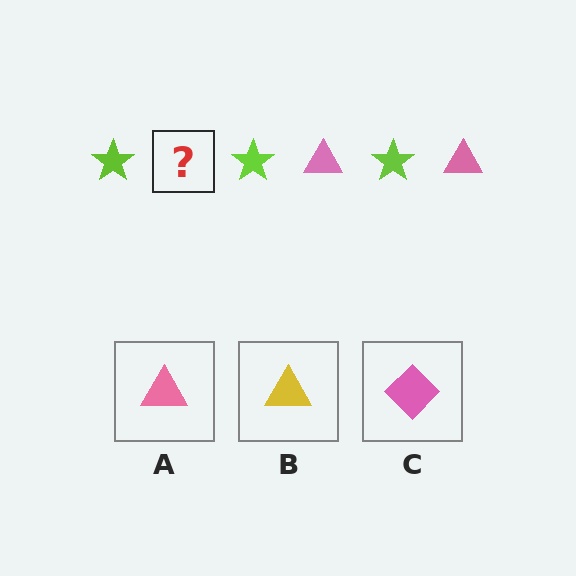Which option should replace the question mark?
Option A.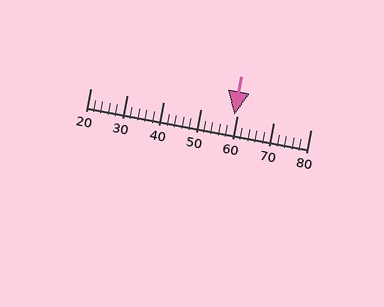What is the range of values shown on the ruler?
The ruler shows values from 20 to 80.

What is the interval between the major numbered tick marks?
The major tick marks are spaced 10 units apart.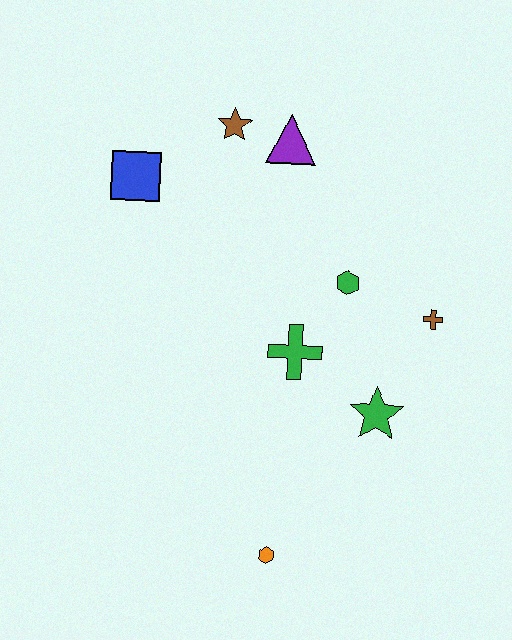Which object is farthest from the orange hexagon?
The brown star is farthest from the orange hexagon.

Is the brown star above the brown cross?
Yes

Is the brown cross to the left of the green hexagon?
No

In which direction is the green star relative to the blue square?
The green star is to the right of the blue square.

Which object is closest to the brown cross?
The green hexagon is closest to the brown cross.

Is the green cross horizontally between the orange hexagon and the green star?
Yes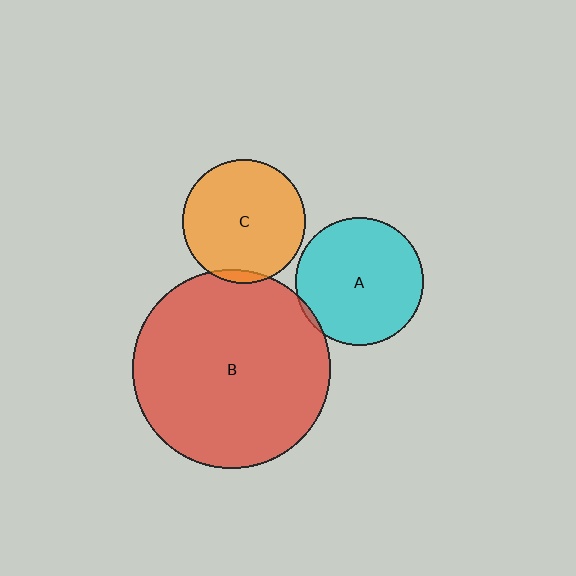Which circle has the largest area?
Circle B (red).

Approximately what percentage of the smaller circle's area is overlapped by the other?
Approximately 5%.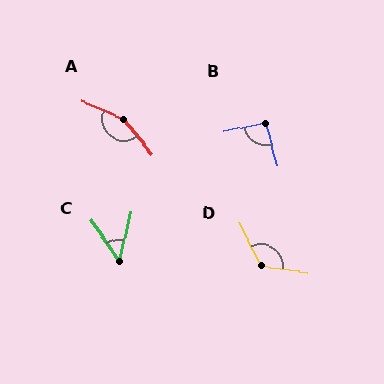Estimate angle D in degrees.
Approximately 124 degrees.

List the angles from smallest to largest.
C (49°), B (94°), D (124°), A (151°).